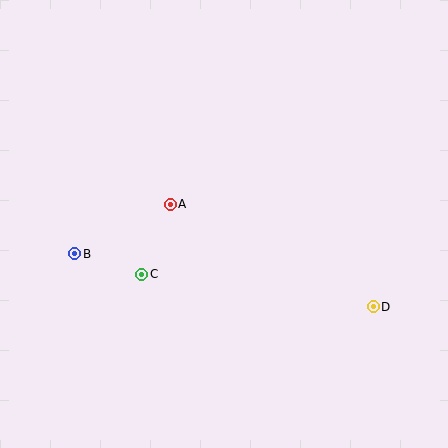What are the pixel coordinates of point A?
Point A is at (170, 204).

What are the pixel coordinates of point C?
Point C is at (142, 274).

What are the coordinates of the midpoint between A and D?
The midpoint between A and D is at (272, 256).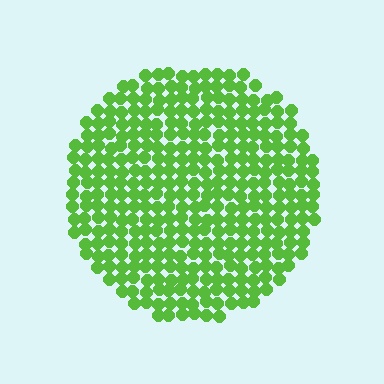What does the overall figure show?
The overall figure shows a circle.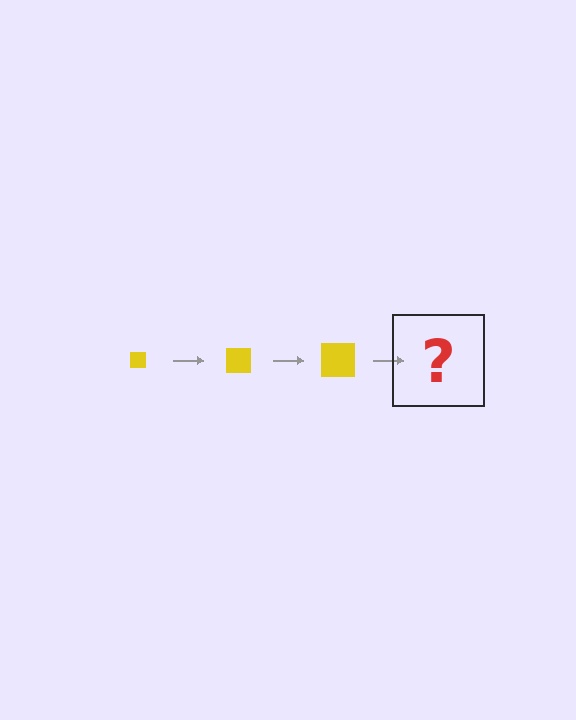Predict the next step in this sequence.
The next step is a yellow square, larger than the previous one.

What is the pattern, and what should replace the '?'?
The pattern is that the square gets progressively larger each step. The '?' should be a yellow square, larger than the previous one.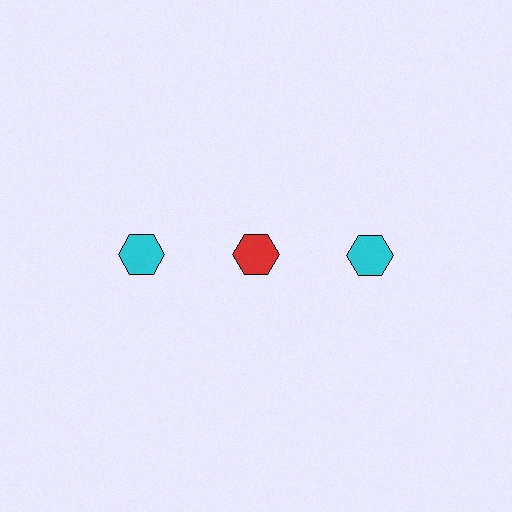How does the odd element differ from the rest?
It has a different color: red instead of cyan.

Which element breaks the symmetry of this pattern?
The red hexagon in the top row, second from left column breaks the symmetry. All other shapes are cyan hexagons.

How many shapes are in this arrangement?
There are 3 shapes arranged in a grid pattern.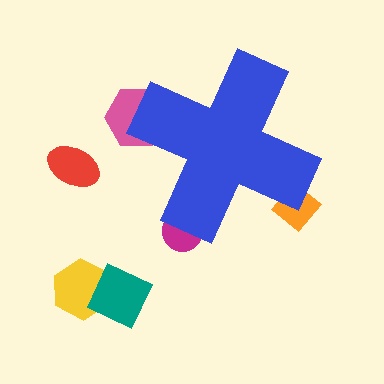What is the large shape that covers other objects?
A blue cross.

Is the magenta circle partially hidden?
Yes, the magenta circle is partially hidden behind the blue cross.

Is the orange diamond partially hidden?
Yes, the orange diamond is partially hidden behind the blue cross.